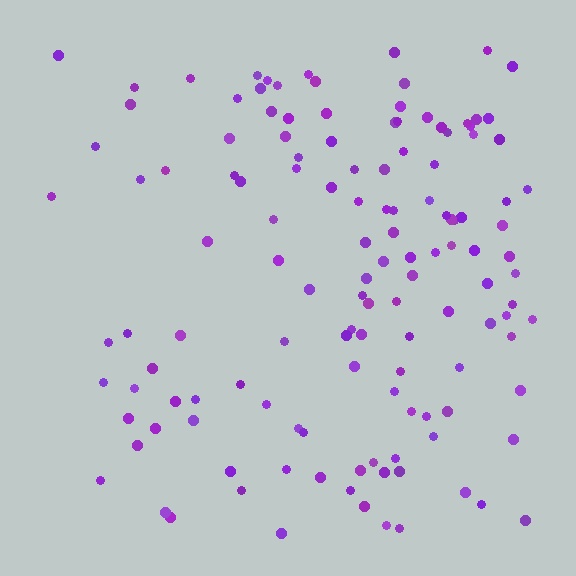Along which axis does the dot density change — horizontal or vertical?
Horizontal.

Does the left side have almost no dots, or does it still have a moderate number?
Still a moderate number, just noticeably fewer than the right.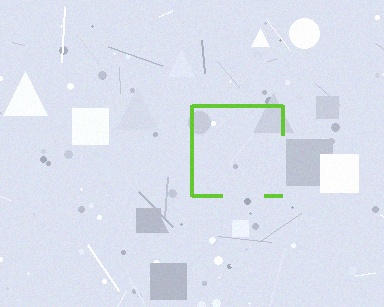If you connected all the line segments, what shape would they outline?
They would outline a square.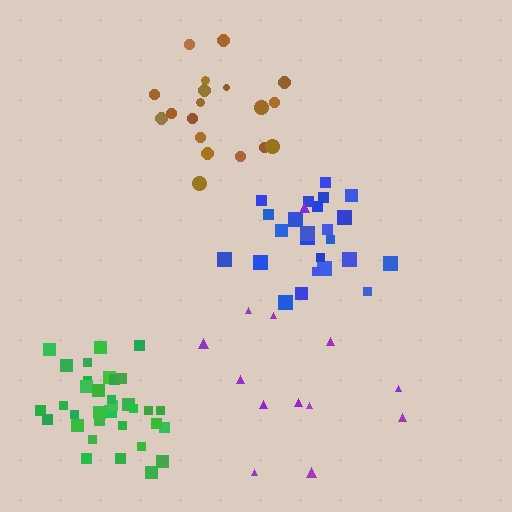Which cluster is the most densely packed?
Green.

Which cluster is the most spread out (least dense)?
Purple.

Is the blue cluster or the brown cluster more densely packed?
Blue.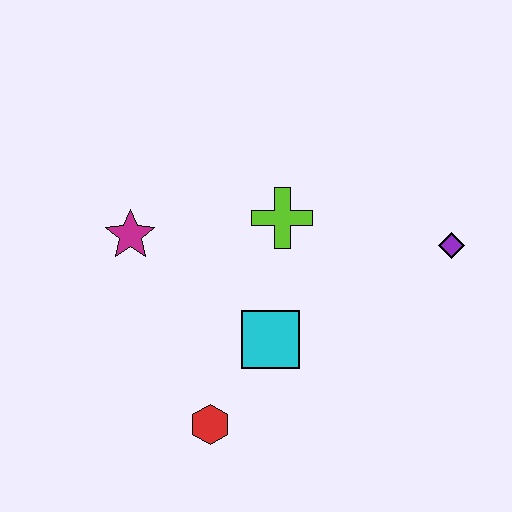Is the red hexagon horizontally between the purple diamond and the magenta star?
Yes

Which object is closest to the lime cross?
The cyan square is closest to the lime cross.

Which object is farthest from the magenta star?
The purple diamond is farthest from the magenta star.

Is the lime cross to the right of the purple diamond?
No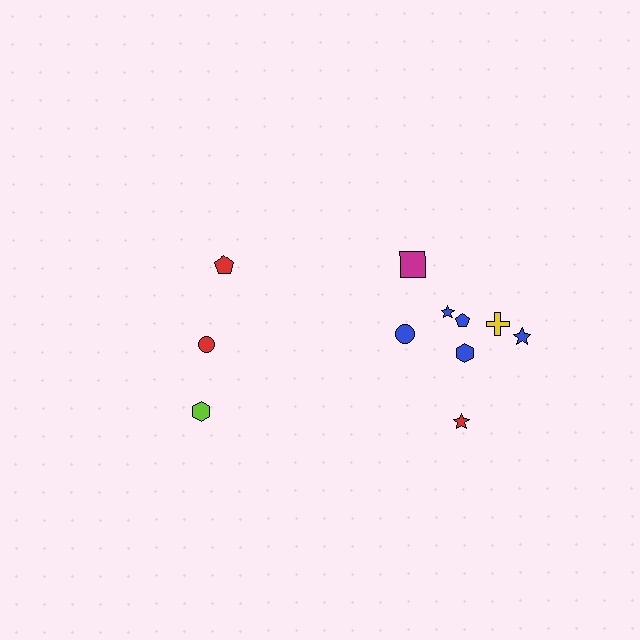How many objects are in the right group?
There are 8 objects.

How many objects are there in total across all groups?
There are 11 objects.